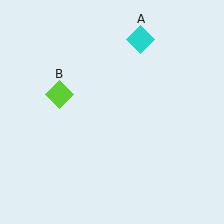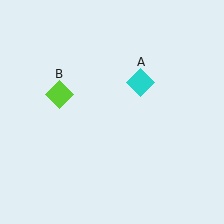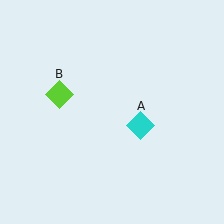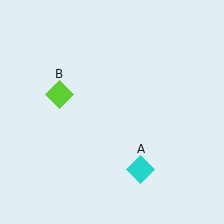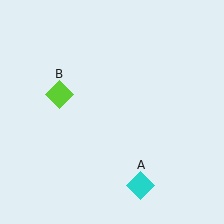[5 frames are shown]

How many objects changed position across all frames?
1 object changed position: cyan diamond (object A).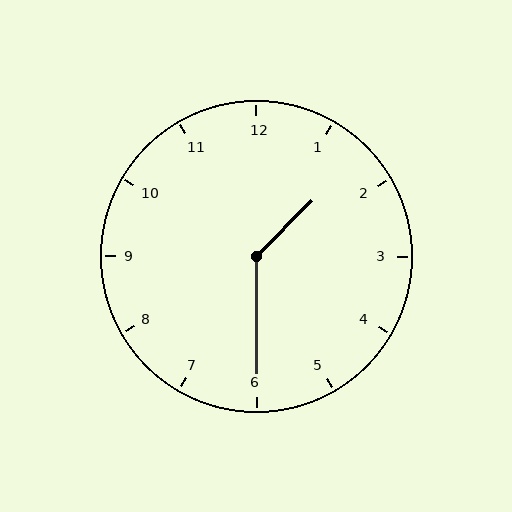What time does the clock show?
1:30.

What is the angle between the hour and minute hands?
Approximately 135 degrees.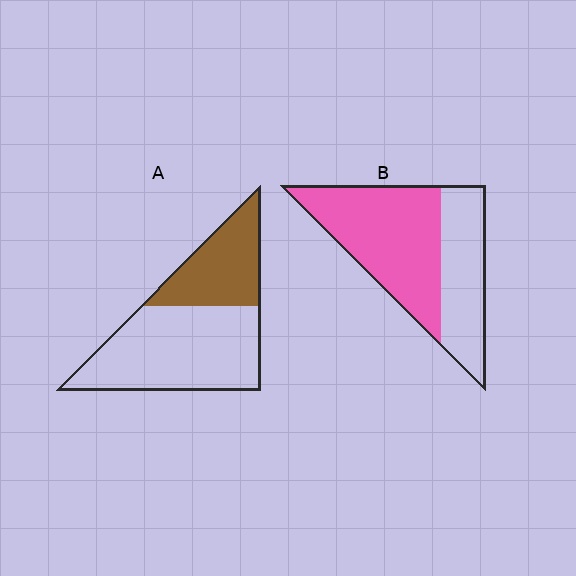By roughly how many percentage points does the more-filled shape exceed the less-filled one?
By roughly 25 percentage points (B over A).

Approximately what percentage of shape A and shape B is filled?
A is approximately 35% and B is approximately 60%.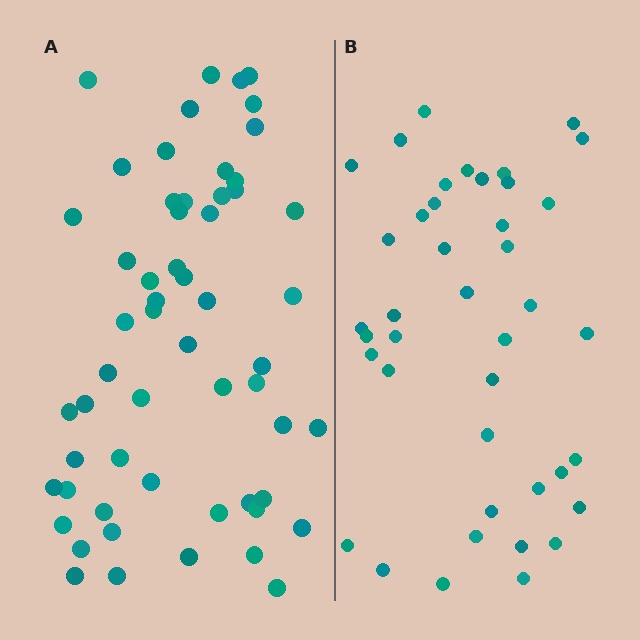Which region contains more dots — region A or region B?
Region A (the left region) has more dots.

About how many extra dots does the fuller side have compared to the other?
Region A has approximately 15 more dots than region B.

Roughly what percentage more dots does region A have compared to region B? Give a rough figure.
About 40% more.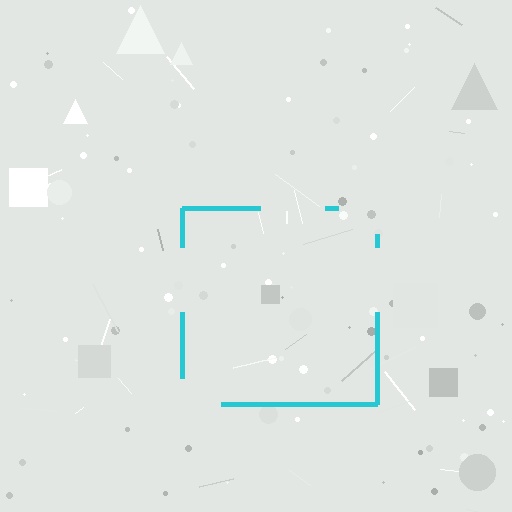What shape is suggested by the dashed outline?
The dashed outline suggests a square.